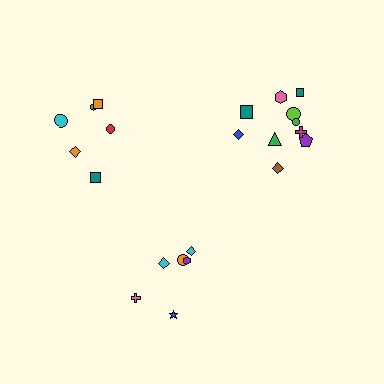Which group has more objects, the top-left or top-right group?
The top-right group.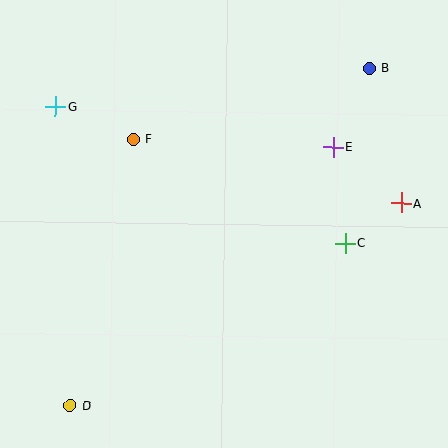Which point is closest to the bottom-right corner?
Point C is closest to the bottom-right corner.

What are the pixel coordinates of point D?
Point D is at (70, 406).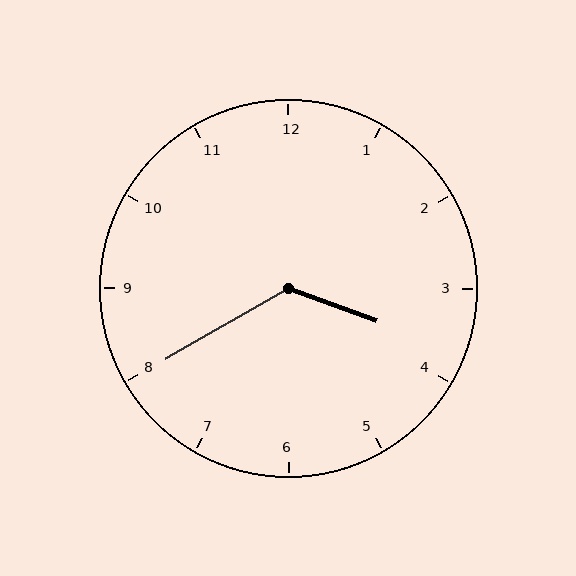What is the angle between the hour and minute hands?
Approximately 130 degrees.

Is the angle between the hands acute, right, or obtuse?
It is obtuse.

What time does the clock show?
3:40.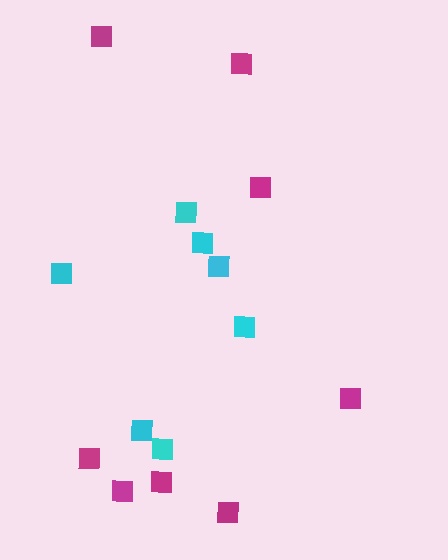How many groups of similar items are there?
There are 2 groups: one group of magenta squares (8) and one group of cyan squares (7).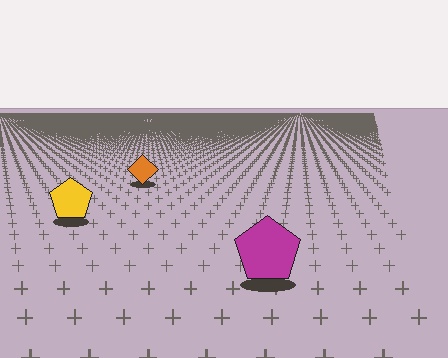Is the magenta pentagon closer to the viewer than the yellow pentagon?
Yes. The magenta pentagon is closer — you can tell from the texture gradient: the ground texture is coarser near it.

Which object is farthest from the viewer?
The orange diamond is farthest from the viewer. It appears smaller and the ground texture around it is denser.